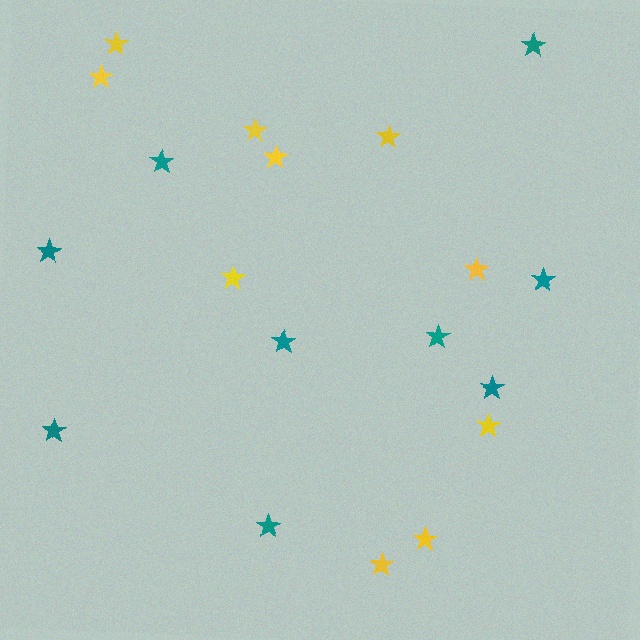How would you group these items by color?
There are 2 groups: one group of yellow stars (10) and one group of teal stars (9).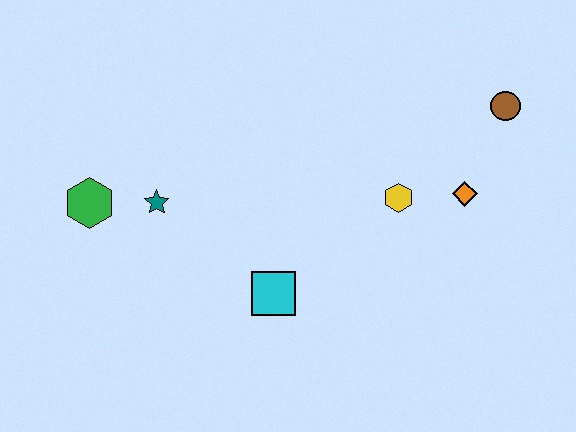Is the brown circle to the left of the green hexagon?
No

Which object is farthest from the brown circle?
The green hexagon is farthest from the brown circle.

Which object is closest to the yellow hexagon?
The orange diamond is closest to the yellow hexagon.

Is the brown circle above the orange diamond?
Yes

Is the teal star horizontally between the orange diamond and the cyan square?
No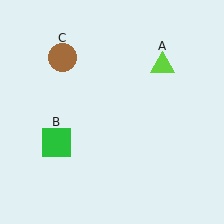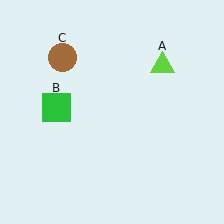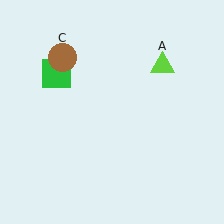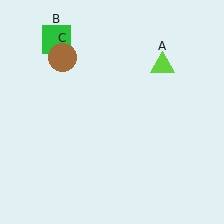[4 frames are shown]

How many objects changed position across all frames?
1 object changed position: green square (object B).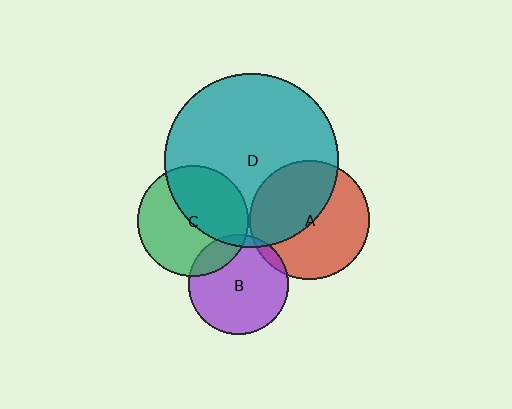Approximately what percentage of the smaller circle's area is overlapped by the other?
Approximately 45%.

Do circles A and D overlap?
Yes.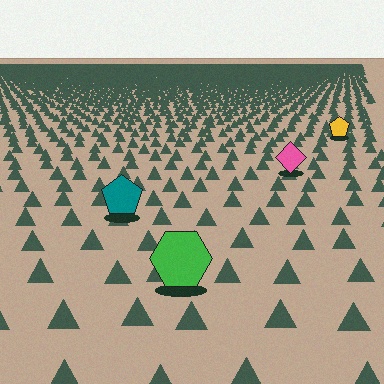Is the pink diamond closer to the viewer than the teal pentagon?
No. The teal pentagon is closer — you can tell from the texture gradient: the ground texture is coarser near it.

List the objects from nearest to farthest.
From nearest to farthest: the green hexagon, the teal pentagon, the pink diamond, the yellow pentagon.